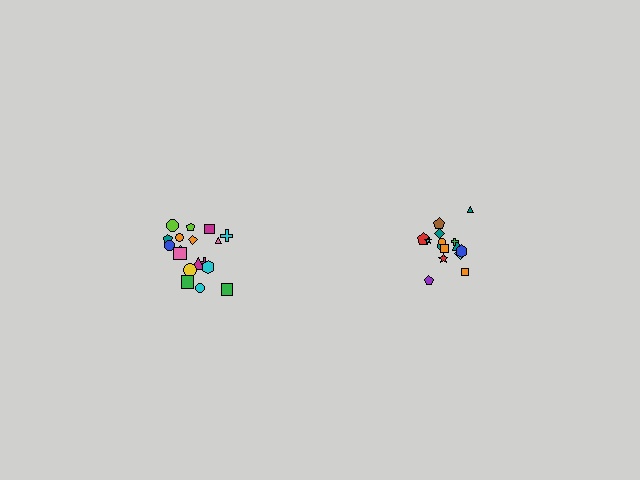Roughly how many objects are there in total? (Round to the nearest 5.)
Roughly 35 objects in total.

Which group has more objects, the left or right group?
The left group.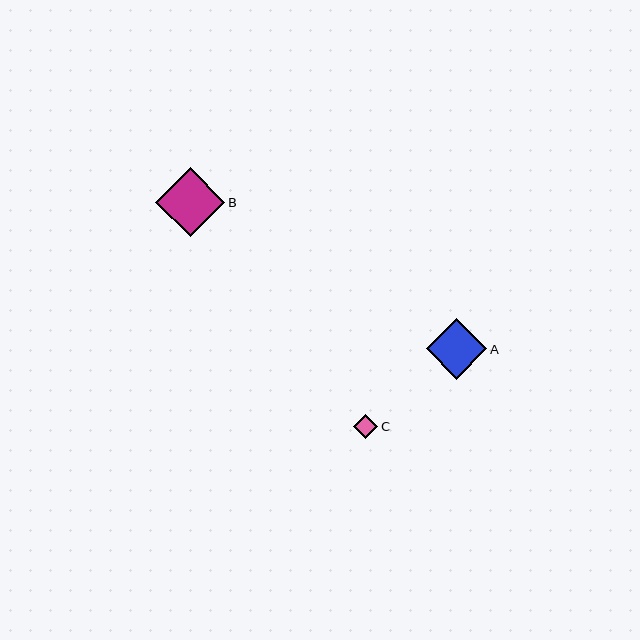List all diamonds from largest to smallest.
From largest to smallest: B, A, C.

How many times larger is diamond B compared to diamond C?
Diamond B is approximately 2.9 times the size of diamond C.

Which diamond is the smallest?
Diamond C is the smallest with a size of approximately 24 pixels.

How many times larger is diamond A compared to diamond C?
Diamond A is approximately 2.5 times the size of diamond C.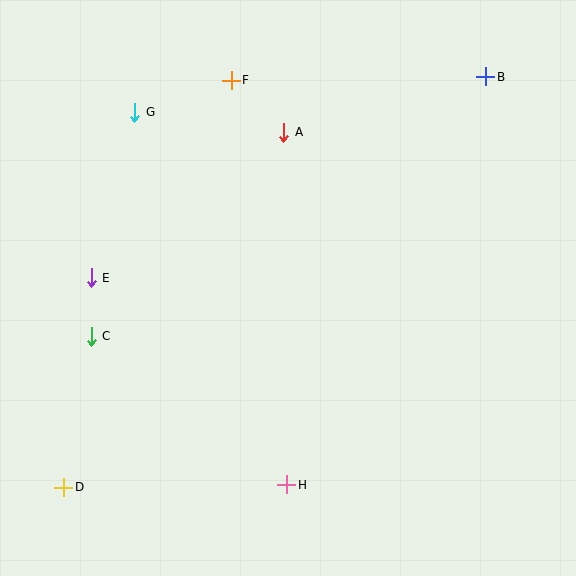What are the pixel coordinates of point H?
Point H is at (287, 485).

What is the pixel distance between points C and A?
The distance between C and A is 281 pixels.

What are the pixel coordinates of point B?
Point B is at (486, 77).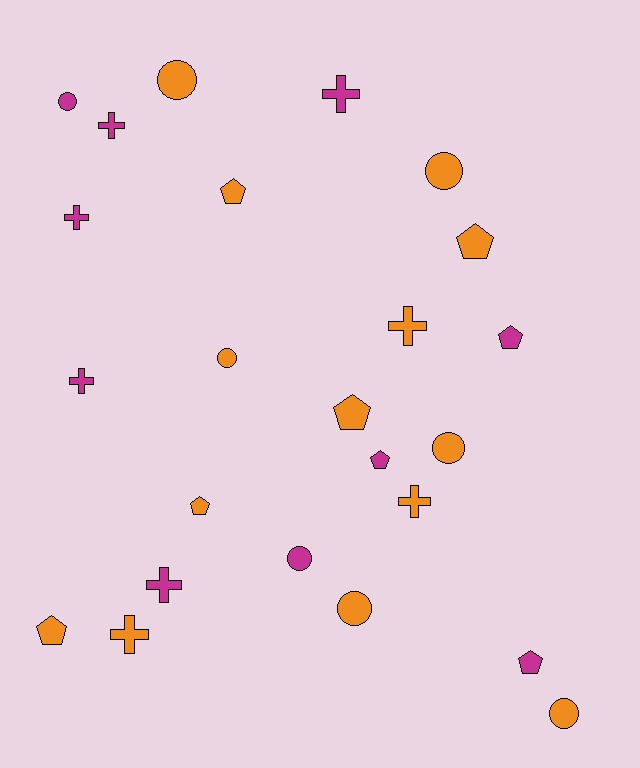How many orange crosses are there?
There are 3 orange crosses.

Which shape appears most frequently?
Cross, with 8 objects.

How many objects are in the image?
There are 24 objects.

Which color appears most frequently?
Orange, with 14 objects.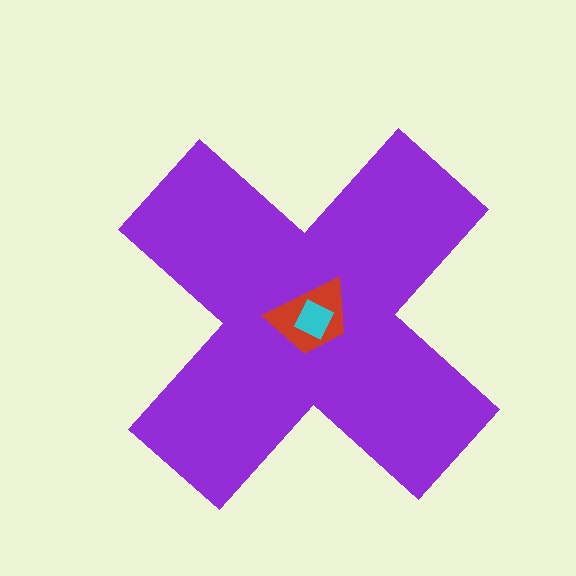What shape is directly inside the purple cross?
The red trapezoid.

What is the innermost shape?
The cyan diamond.